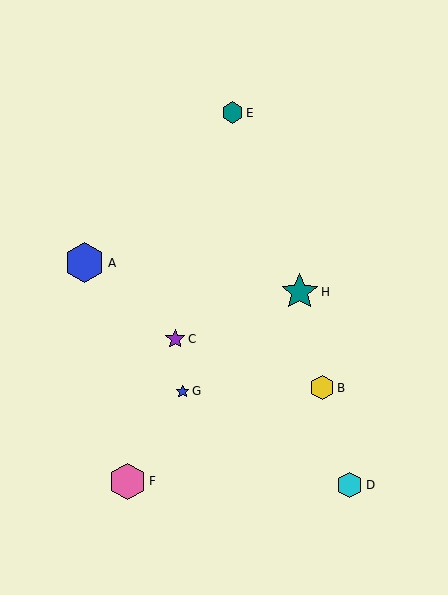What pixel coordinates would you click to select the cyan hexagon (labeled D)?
Click at (350, 485) to select the cyan hexagon D.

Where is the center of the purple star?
The center of the purple star is at (175, 339).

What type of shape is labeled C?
Shape C is a purple star.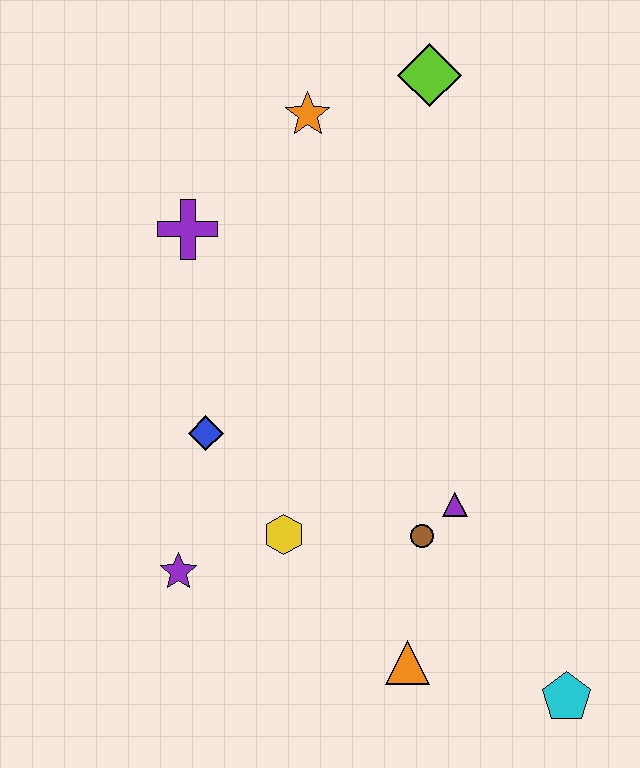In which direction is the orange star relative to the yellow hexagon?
The orange star is above the yellow hexagon.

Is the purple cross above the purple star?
Yes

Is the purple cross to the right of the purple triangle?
No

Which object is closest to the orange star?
The lime diamond is closest to the orange star.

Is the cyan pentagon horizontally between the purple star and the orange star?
No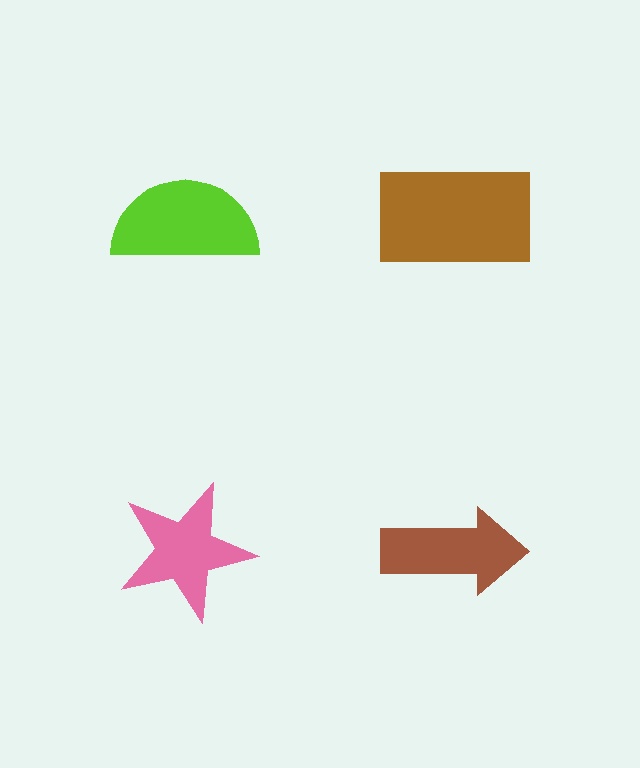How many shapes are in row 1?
2 shapes.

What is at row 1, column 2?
A brown rectangle.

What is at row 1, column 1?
A lime semicircle.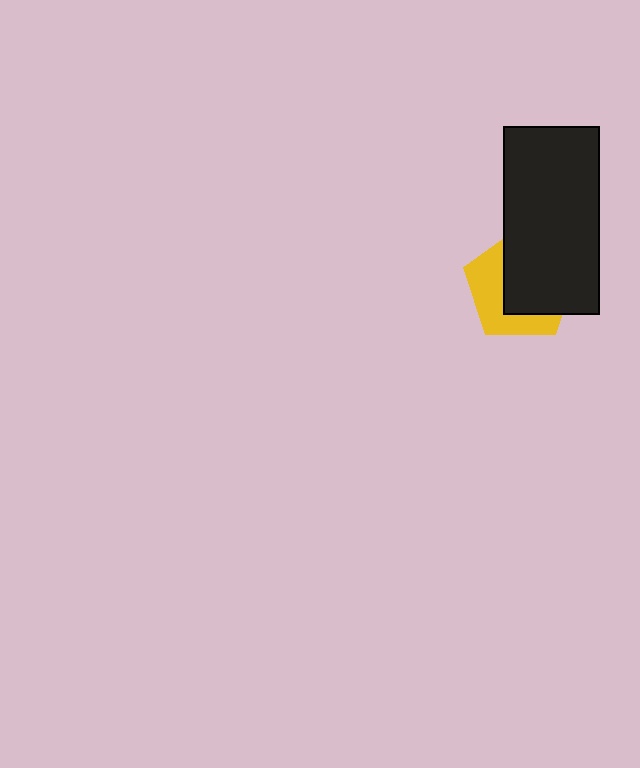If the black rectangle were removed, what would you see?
You would see the complete yellow pentagon.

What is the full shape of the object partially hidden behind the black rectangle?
The partially hidden object is a yellow pentagon.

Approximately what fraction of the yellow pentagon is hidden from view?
Roughly 57% of the yellow pentagon is hidden behind the black rectangle.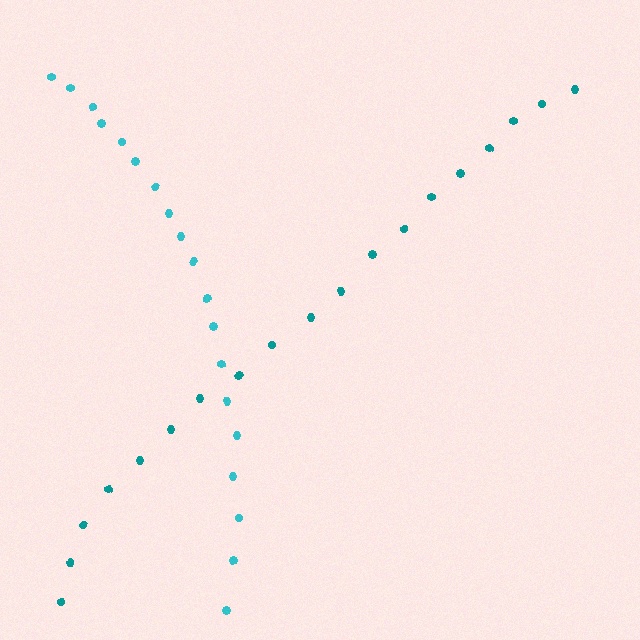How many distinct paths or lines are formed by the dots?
There are 2 distinct paths.